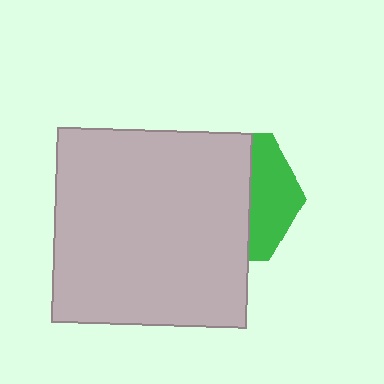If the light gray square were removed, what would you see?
You would see the complete green hexagon.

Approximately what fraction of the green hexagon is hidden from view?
Roughly 66% of the green hexagon is hidden behind the light gray square.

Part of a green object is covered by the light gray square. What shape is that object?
It is a hexagon.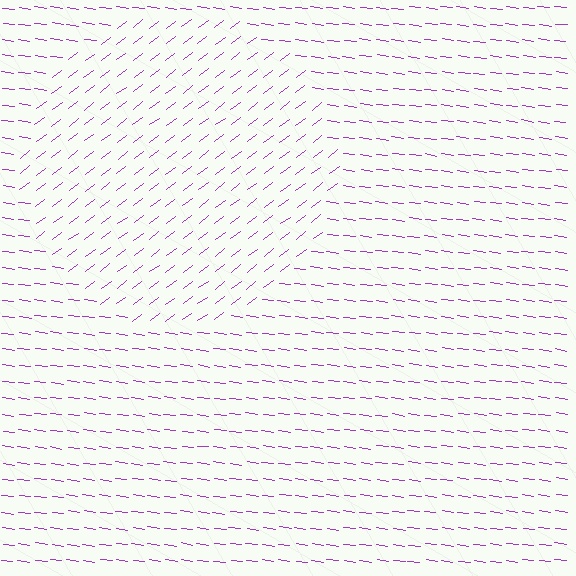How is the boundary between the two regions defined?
The boundary is defined purely by a change in line orientation (approximately 45 degrees difference). All lines are the same color and thickness.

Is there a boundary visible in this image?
Yes, there is a texture boundary formed by a change in line orientation.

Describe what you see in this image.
The image is filled with small purple line segments. A circle region in the image has lines oriented differently from the surrounding lines, creating a visible texture boundary.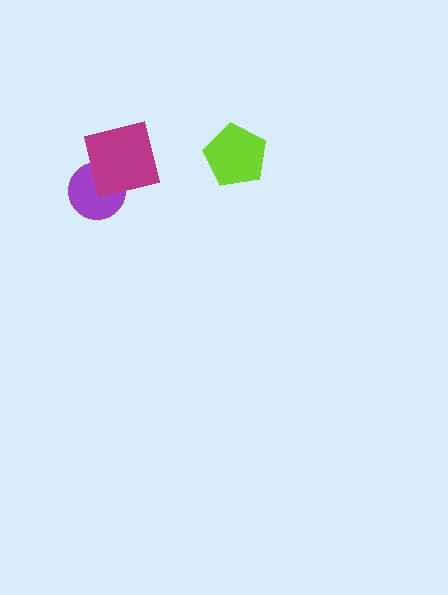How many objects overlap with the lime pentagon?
0 objects overlap with the lime pentagon.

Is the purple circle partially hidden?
Yes, it is partially covered by another shape.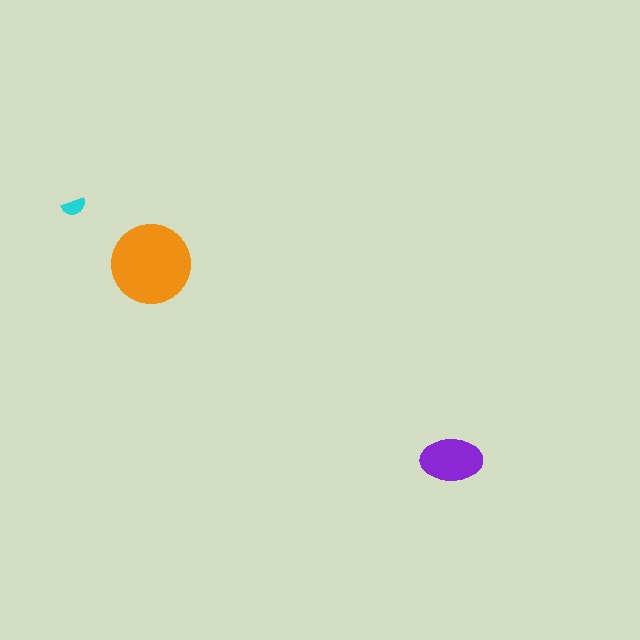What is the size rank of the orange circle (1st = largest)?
1st.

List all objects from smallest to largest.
The cyan semicircle, the purple ellipse, the orange circle.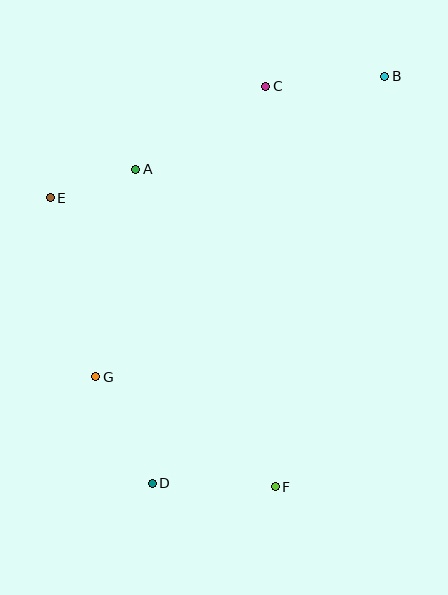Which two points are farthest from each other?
Points B and D are farthest from each other.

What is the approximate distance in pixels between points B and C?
The distance between B and C is approximately 120 pixels.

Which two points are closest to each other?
Points A and E are closest to each other.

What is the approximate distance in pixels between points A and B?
The distance between A and B is approximately 266 pixels.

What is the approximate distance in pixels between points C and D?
The distance between C and D is approximately 413 pixels.